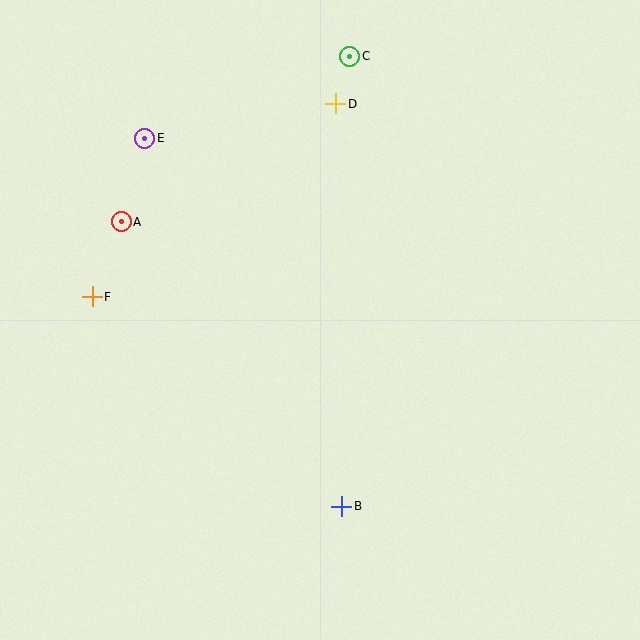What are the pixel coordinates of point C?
Point C is at (350, 56).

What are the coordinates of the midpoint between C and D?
The midpoint between C and D is at (343, 80).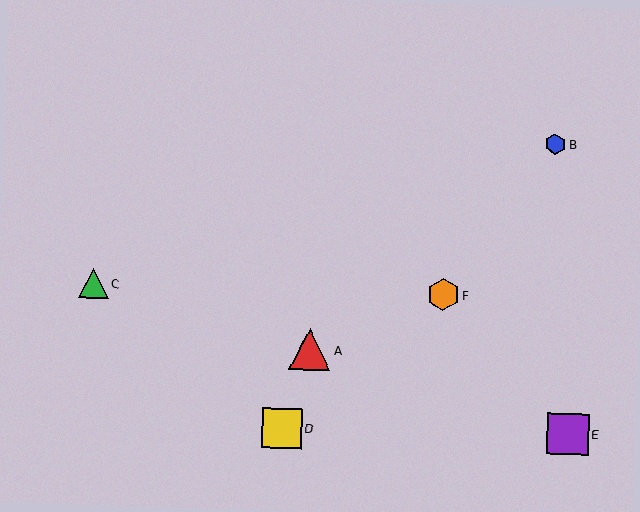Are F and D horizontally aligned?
No, F is at y≈295 and D is at y≈428.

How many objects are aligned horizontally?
2 objects (C, F) are aligned horizontally.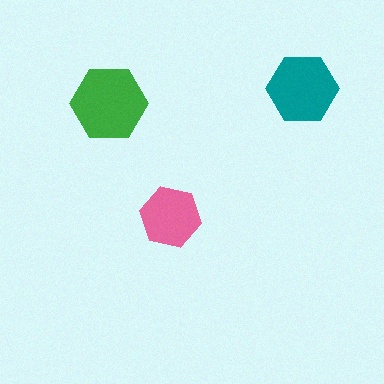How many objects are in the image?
There are 3 objects in the image.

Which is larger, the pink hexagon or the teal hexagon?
The teal one.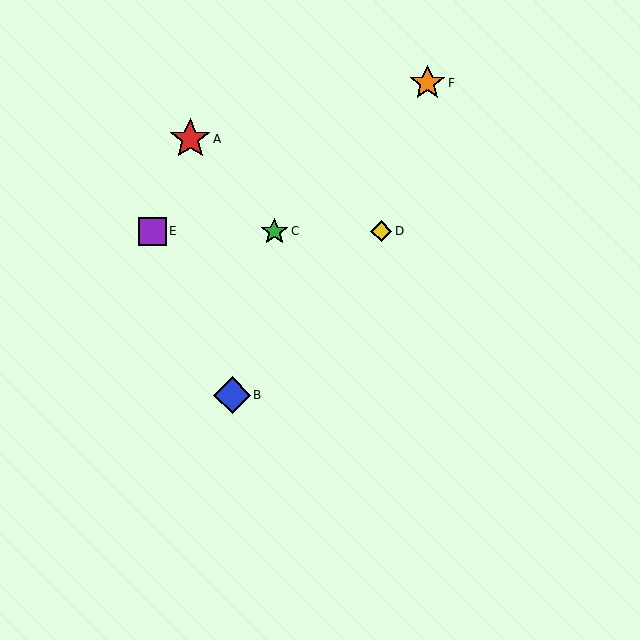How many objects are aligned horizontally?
3 objects (C, D, E) are aligned horizontally.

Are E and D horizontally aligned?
Yes, both are at y≈231.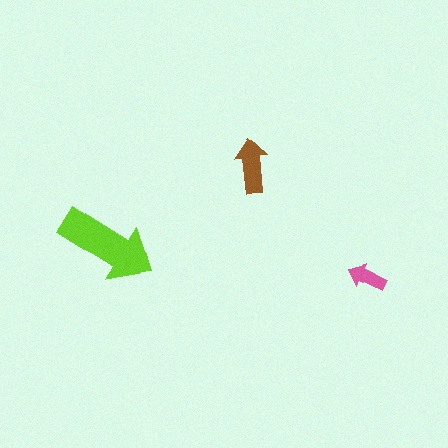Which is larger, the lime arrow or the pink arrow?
The lime one.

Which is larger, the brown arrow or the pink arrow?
The brown one.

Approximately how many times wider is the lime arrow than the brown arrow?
About 2 times wider.